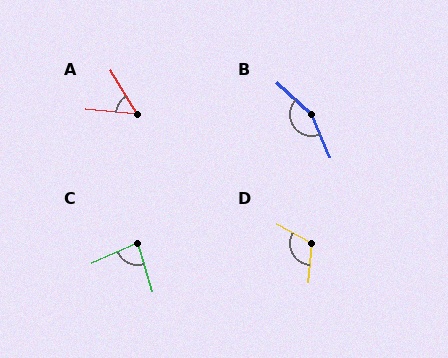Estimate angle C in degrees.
Approximately 83 degrees.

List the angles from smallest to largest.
A (53°), C (83°), D (114°), B (157°).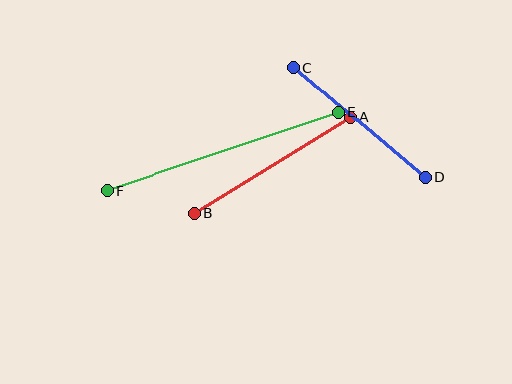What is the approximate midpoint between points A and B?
The midpoint is at approximately (272, 166) pixels.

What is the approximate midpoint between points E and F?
The midpoint is at approximately (223, 151) pixels.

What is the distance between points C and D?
The distance is approximately 171 pixels.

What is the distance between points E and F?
The distance is approximately 244 pixels.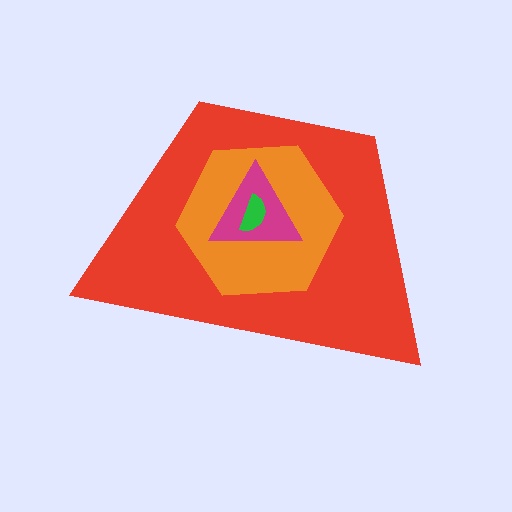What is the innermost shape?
The green semicircle.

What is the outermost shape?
The red trapezoid.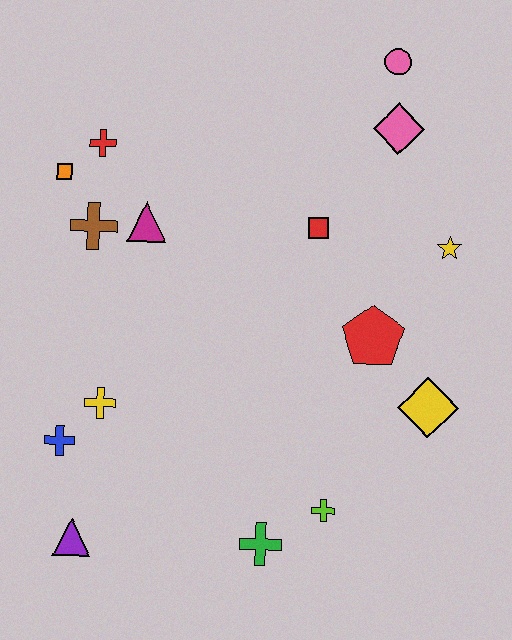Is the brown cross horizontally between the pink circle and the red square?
No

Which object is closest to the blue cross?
The yellow cross is closest to the blue cross.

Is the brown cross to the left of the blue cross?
No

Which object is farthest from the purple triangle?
The pink circle is farthest from the purple triangle.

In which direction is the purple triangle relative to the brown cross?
The purple triangle is below the brown cross.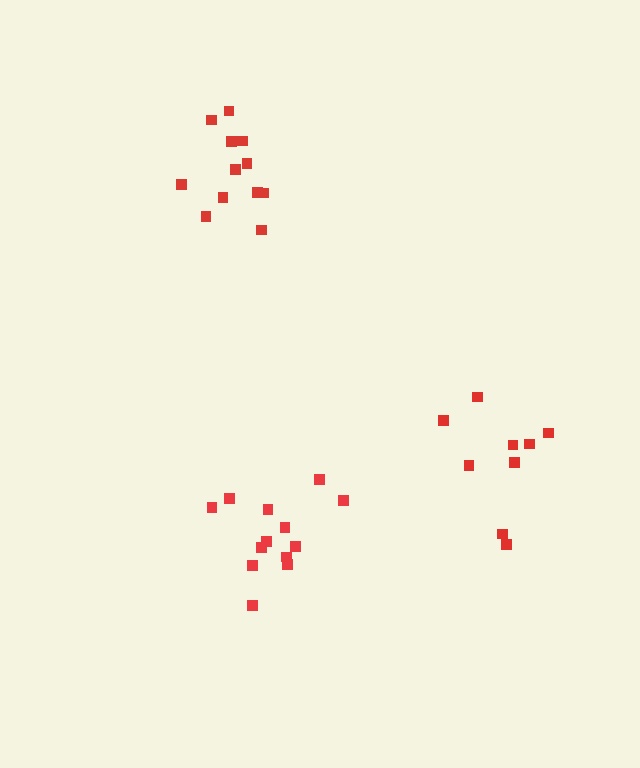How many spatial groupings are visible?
There are 3 spatial groupings.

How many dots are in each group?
Group 1: 9 dots, Group 2: 12 dots, Group 3: 13 dots (34 total).